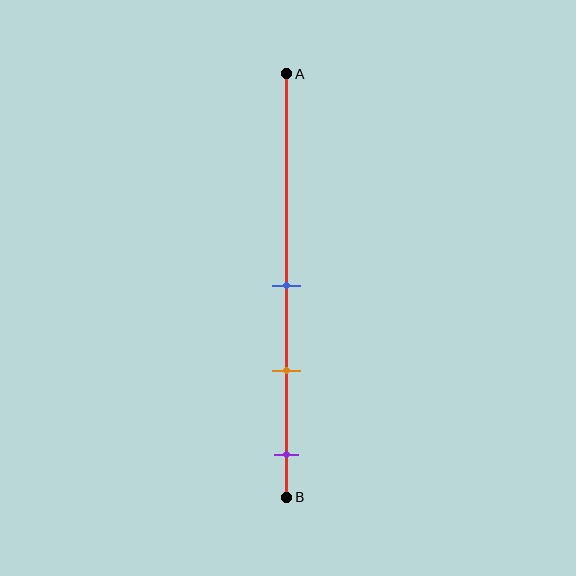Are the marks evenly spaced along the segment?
Yes, the marks are approximately evenly spaced.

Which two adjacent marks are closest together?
The blue and orange marks are the closest adjacent pair.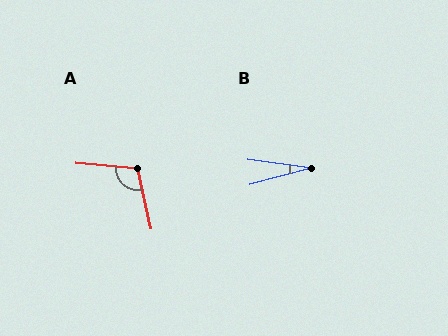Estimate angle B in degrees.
Approximately 23 degrees.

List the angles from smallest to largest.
B (23°), A (108°).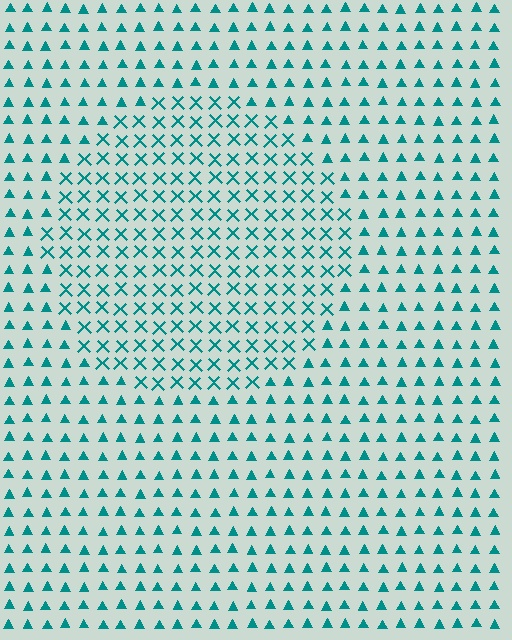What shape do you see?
I see a circle.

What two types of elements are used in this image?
The image uses X marks inside the circle region and triangles outside it.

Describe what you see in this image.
The image is filled with small teal elements arranged in a uniform grid. A circle-shaped region contains X marks, while the surrounding area contains triangles. The boundary is defined purely by the change in element shape.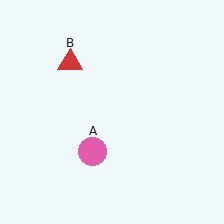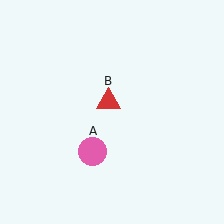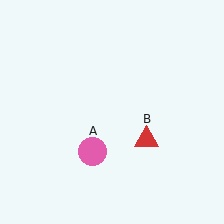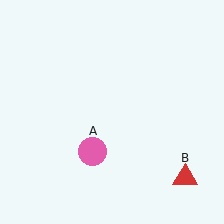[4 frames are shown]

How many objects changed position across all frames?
1 object changed position: red triangle (object B).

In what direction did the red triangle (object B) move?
The red triangle (object B) moved down and to the right.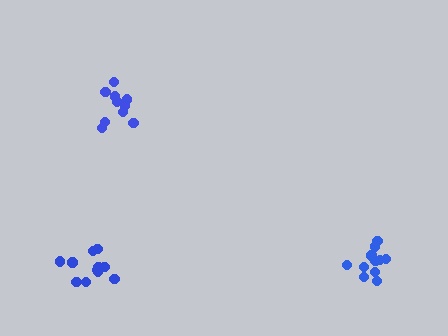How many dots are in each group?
Group 1: 11 dots, Group 2: 10 dots, Group 3: 11 dots (32 total).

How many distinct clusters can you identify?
There are 3 distinct clusters.